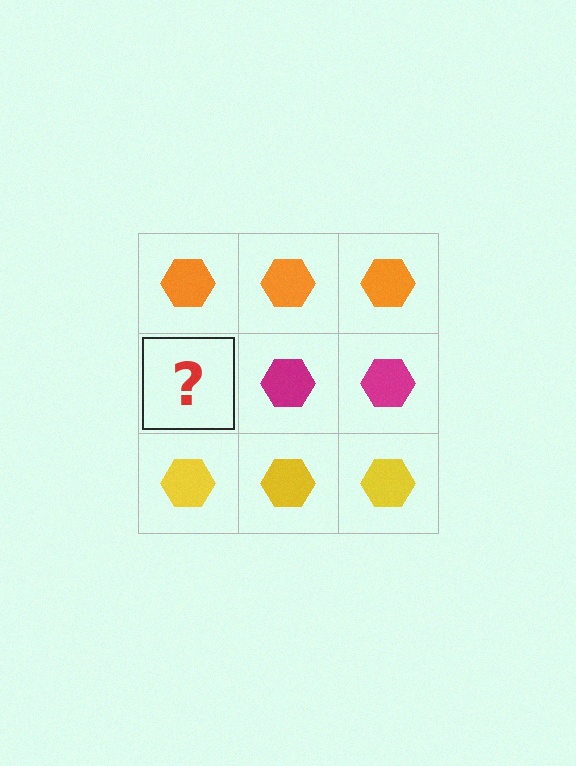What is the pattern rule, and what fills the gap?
The rule is that each row has a consistent color. The gap should be filled with a magenta hexagon.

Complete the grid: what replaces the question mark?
The question mark should be replaced with a magenta hexagon.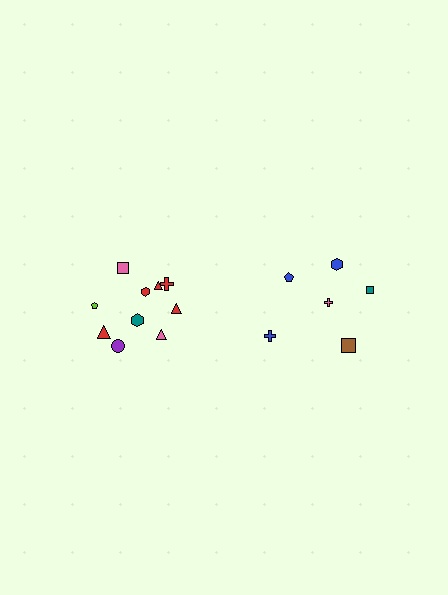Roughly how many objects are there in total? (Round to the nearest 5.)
Roughly 15 objects in total.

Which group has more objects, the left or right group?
The left group.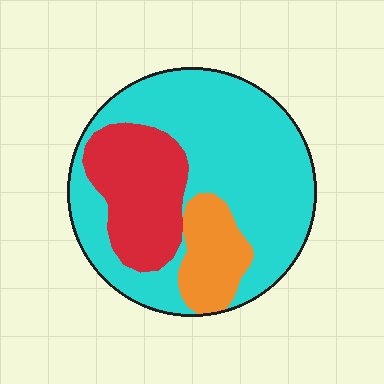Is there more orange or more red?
Red.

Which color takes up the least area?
Orange, at roughly 15%.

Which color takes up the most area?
Cyan, at roughly 65%.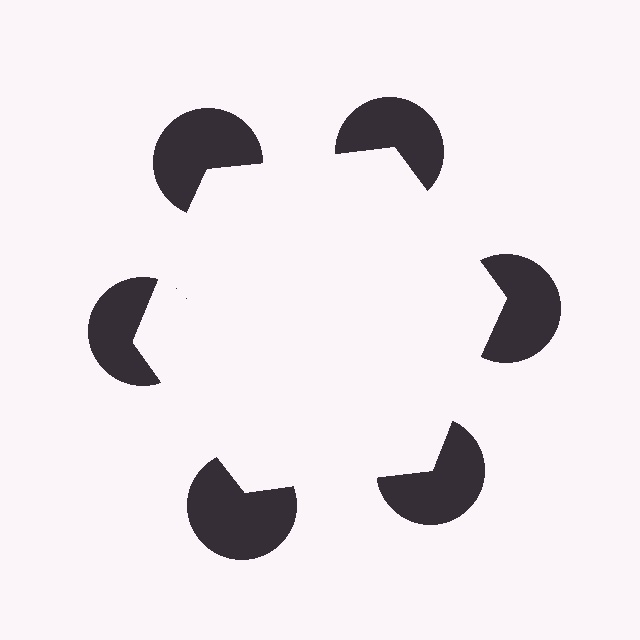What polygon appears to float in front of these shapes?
An illusory hexagon — its edges are inferred from the aligned wedge cuts in the pac-man discs, not physically drawn.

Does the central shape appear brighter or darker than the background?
It typically appears slightly brighter than the background, even though no actual brightness change is drawn.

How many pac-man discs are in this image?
There are 6 — one at each vertex of the illusory hexagon.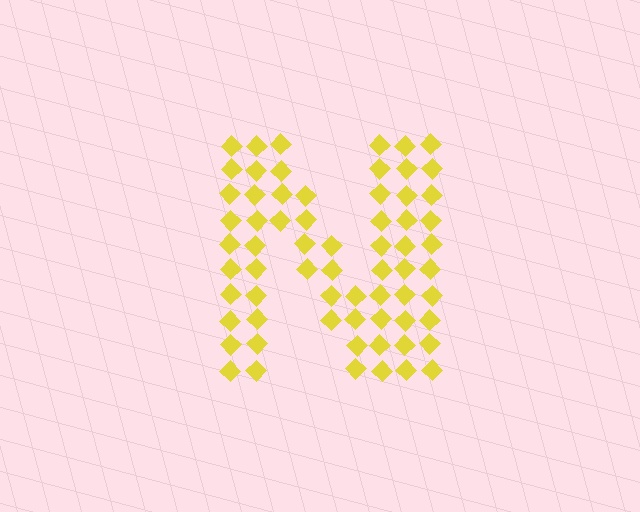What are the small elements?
The small elements are diamonds.